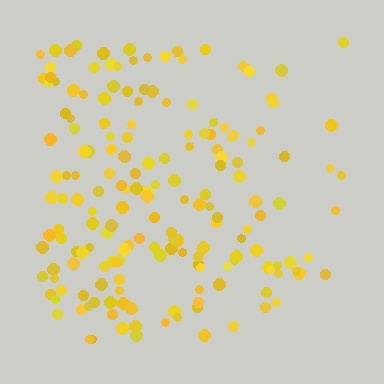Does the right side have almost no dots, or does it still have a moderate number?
Still a moderate number, just noticeably fewer than the left.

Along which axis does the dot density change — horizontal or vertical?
Horizontal.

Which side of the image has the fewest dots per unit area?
The right.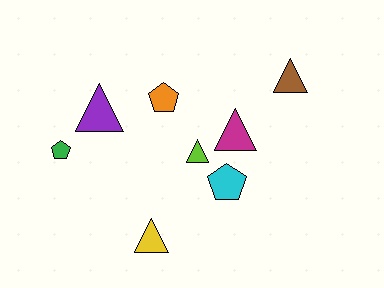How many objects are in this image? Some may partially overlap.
There are 8 objects.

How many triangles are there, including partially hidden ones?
There are 5 triangles.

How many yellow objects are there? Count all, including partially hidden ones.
There is 1 yellow object.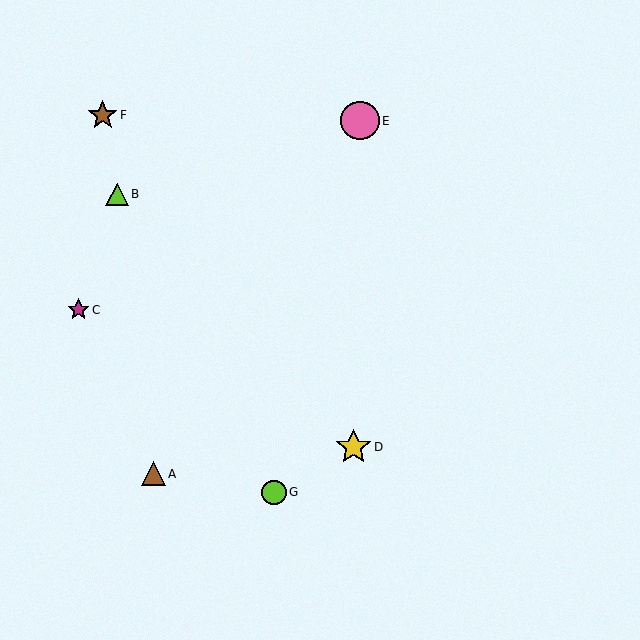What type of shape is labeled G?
Shape G is a lime circle.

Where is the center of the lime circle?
The center of the lime circle is at (274, 492).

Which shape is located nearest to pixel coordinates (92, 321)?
The magenta star (labeled C) at (79, 310) is nearest to that location.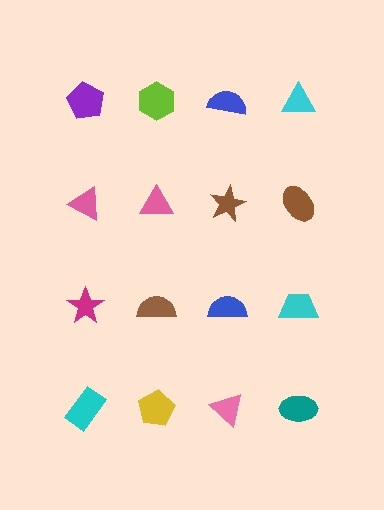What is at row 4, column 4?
A teal ellipse.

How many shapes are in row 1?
4 shapes.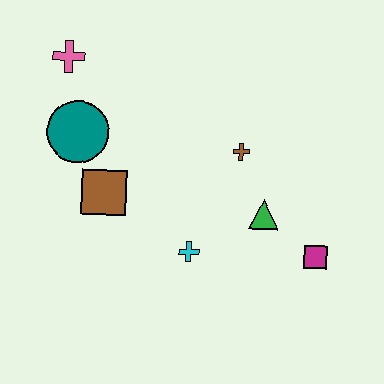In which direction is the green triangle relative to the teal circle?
The green triangle is to the right of the teal circle.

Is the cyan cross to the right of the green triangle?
No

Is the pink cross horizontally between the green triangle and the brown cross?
No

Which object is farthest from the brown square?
The magenta square is farthest from the brown square.